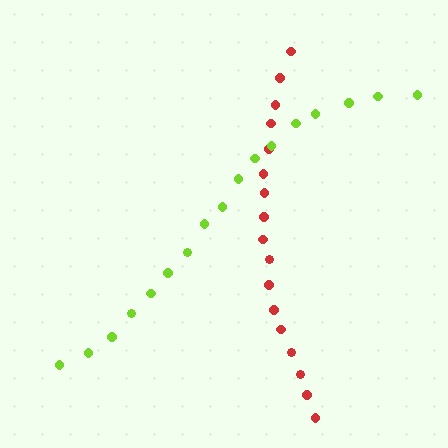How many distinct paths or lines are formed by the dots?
There are 2 distinct paths.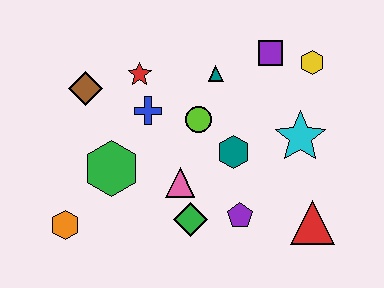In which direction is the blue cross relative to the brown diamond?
The blue cross is to the right of the brown diamond.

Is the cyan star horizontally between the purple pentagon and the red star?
No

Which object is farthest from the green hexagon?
The yellow hexagon is farthest from the green hexagon.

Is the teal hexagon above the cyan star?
No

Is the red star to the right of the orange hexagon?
Yes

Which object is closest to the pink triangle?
The green diamond is closest to the pink triangle.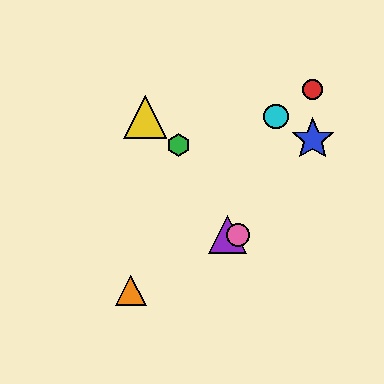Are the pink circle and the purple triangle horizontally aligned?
Yes, both are at y≈235.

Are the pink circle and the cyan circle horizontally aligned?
No, the pink circle is at y≈235 and the cyan circle is at y≈117.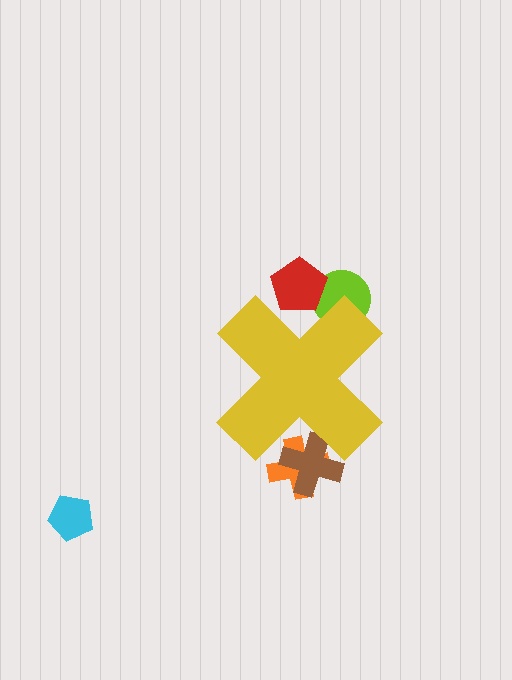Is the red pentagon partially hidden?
Yes, the red pentagon is partially hidden behind the yellow cross.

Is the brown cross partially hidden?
Yes, the brown cross is partially hidden behind the yellow cross.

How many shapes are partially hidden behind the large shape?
4 shapes are partially hidden.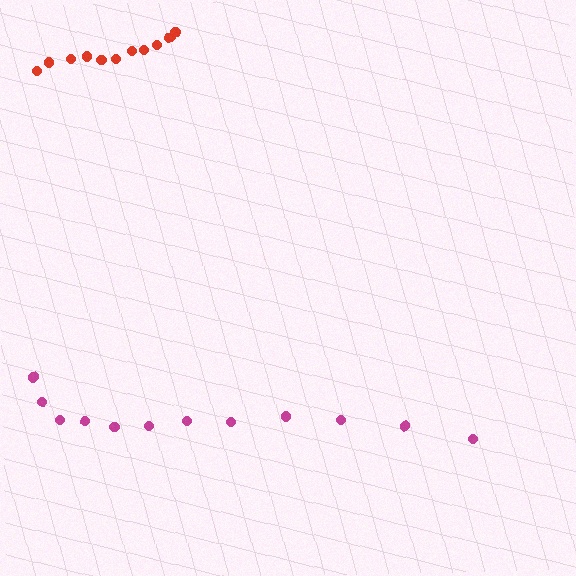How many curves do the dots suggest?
There are 2 distinct paths.